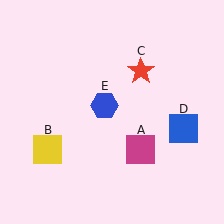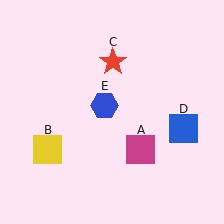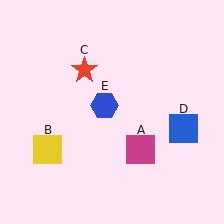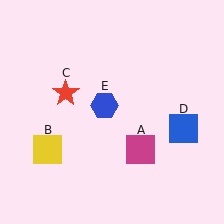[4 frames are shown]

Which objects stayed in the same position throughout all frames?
Magenta square (object A) and yellow square (object B) and blue square (object D) and blue hexagon (object E) remained stationary.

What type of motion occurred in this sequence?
The red star (object C) rotated counterclockwise around the center of the scene.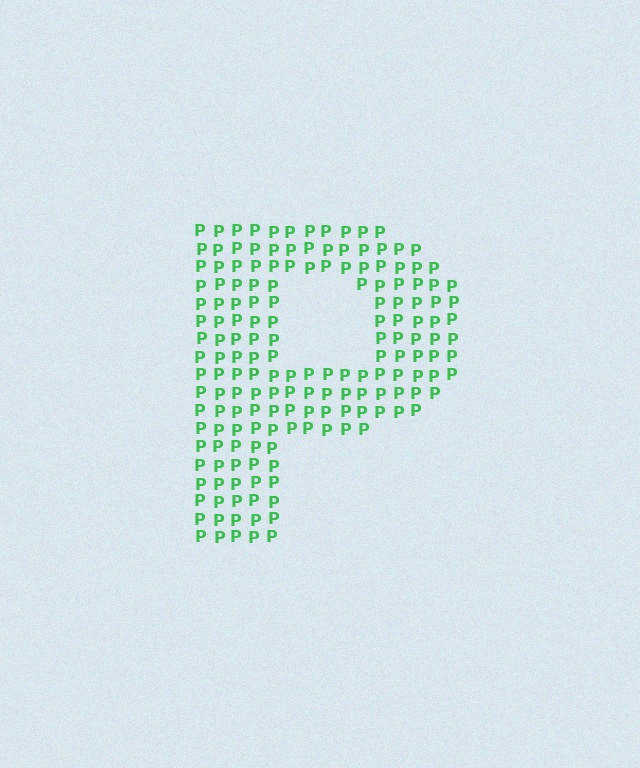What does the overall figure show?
The overall figure shows the letter P.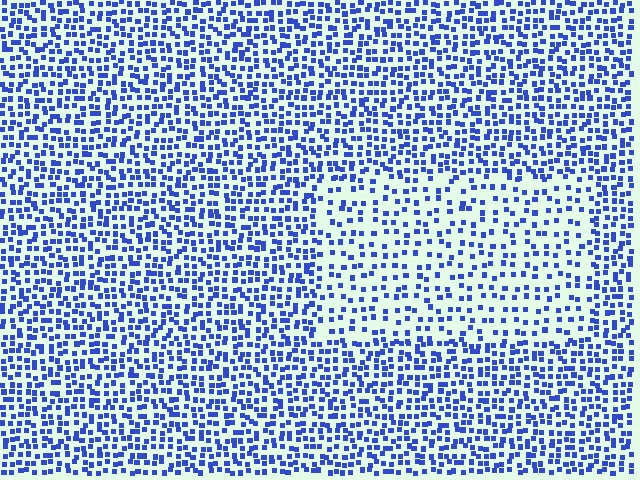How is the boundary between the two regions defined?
The boundary is defined by a change in element density (approximately 1.9x ratio). All elements are the same color, size, and shape.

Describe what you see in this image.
The image contains small blue elements arranged at two different densities. A rectangle-shaped region is visible where the elements are less densely packed than the surrounding area.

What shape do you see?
I see a rectangle.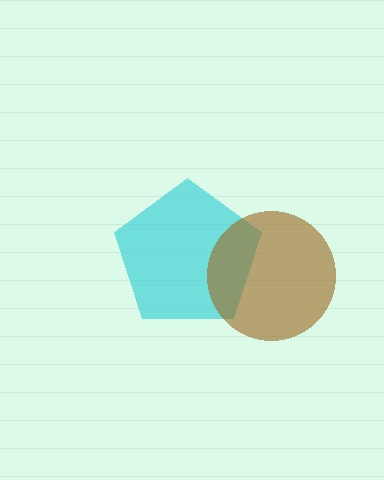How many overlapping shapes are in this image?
There are 2 overlapping shapes in the image.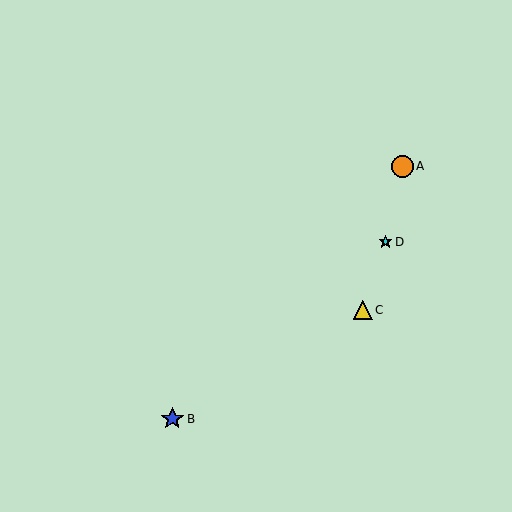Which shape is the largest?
The blue star (labeled B) is the largest.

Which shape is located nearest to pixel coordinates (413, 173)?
The orange circle (labeled A) at (402, 166) is nearest to that location.